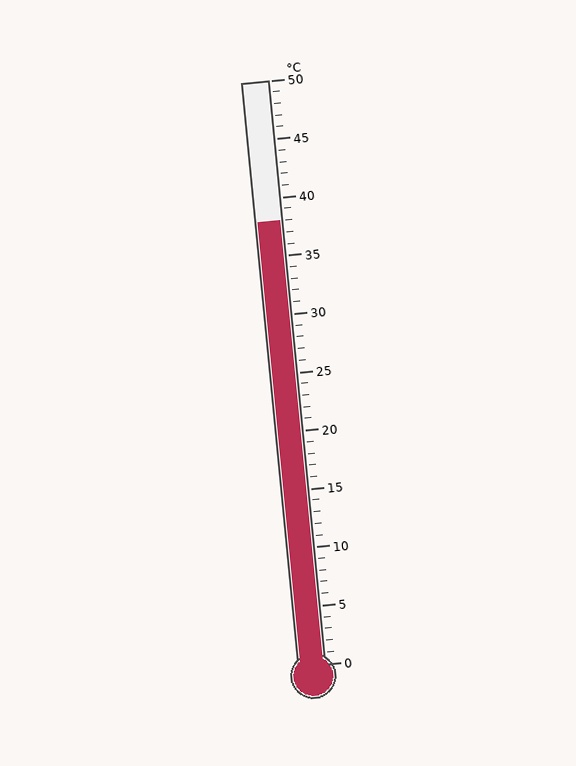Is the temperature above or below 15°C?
The temperature is above 15°C.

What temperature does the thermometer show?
The thermometer shows approximately 38°C.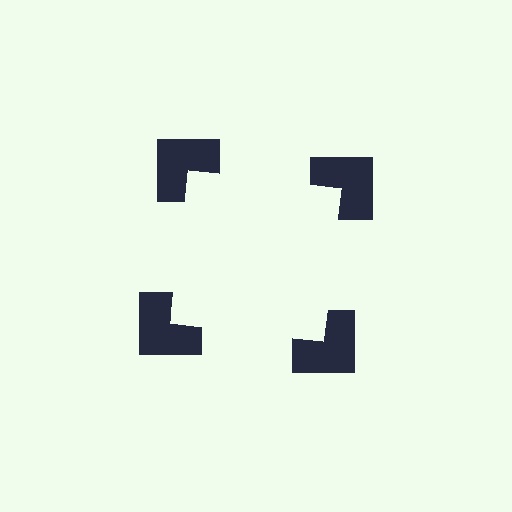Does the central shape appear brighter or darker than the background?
It typically appears slightly brighter than the background, even though no actual brightness change is drawn.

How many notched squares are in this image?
There are 4 — one at each vertex of the illusory square.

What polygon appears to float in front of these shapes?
An illusory square — its edges are inferred from the aligned wedge cuts in the notched squares, not physically drawn.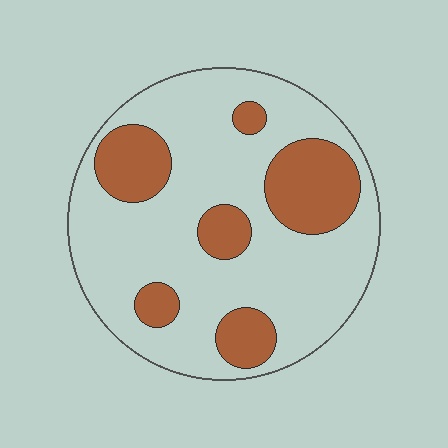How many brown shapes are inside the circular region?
6.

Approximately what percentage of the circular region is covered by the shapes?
Approximately 25%.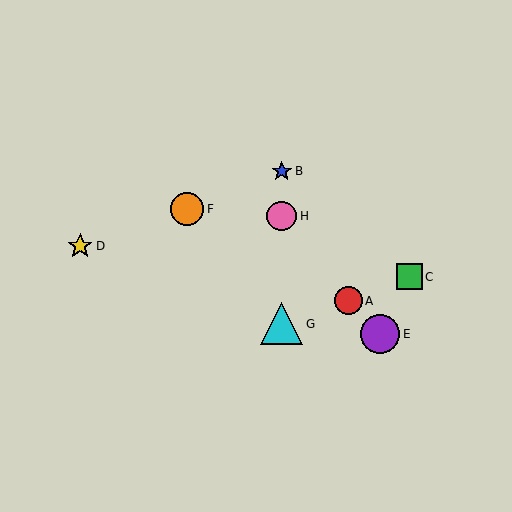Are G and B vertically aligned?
Yes, both are at x≈282.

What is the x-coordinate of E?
Object E is at x≈380.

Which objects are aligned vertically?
Objects B, G, H are aligned vertically.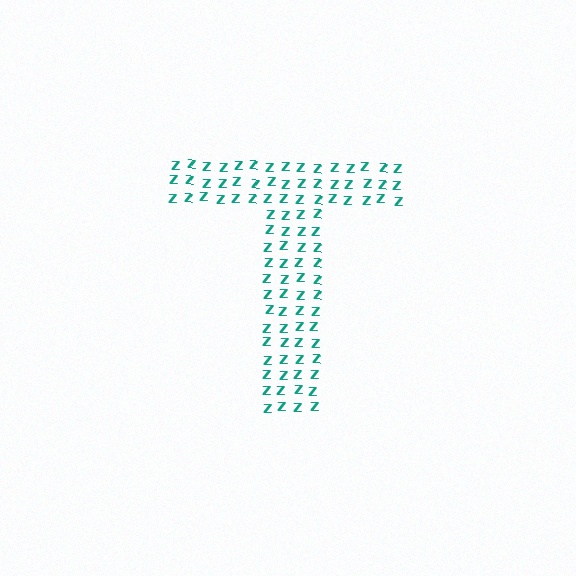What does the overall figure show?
The overall figure shows the letter T.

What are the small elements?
The small elements are letter Z's.